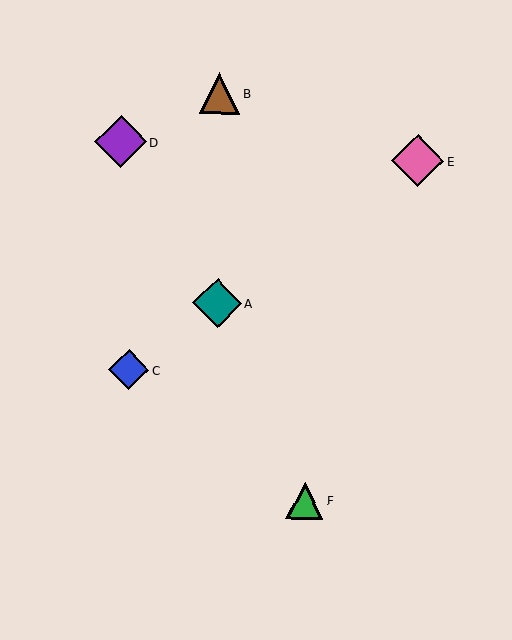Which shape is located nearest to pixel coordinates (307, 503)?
The green triangle (labeled F) at (305, 501) is nearest to that location.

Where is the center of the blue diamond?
The center of the blue diamond is at (129, 370).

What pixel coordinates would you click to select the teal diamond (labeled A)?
Click at (217, 303) to select the teal diamond A.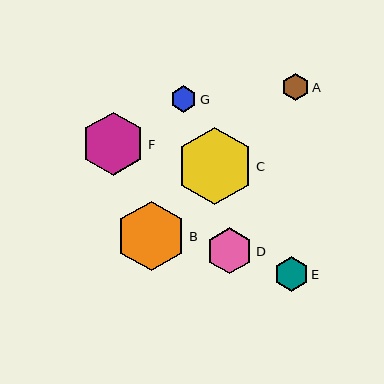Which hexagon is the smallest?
Hexagon G is the smallest with a size of approximately 26 pixels.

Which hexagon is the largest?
Hexagon C is the largest with a size of approximately 77 pixels.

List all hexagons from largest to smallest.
From largest to smallest: C, B, F, D, E, A, G.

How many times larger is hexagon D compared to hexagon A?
Hexagon D is approximately 1.7 times the size of hexagon A.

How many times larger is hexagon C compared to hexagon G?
Hexagon C is approximately 2.9 times the size of hexagon G.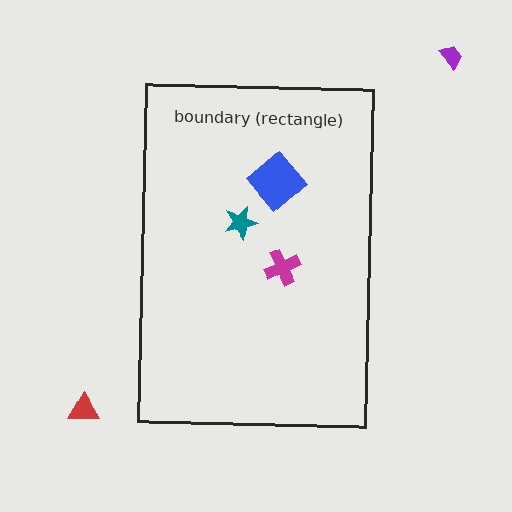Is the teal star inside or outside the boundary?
Inside.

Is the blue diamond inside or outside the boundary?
Inside.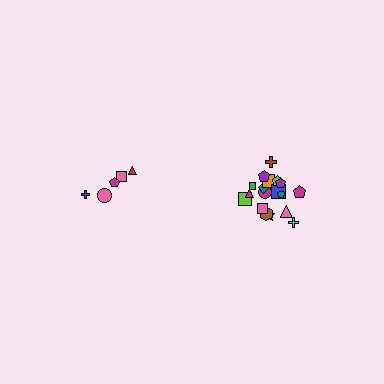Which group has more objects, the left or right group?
The right group.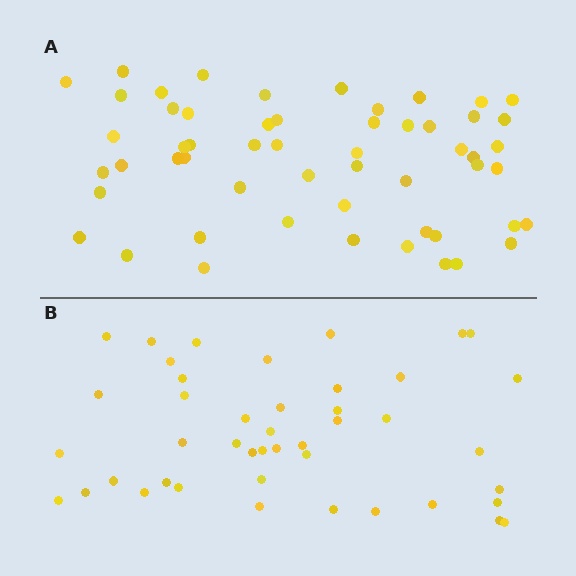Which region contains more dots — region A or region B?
Region A (the top region) has more dots.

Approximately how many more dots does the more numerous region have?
Region A has roughly 12 or so more dots than region B.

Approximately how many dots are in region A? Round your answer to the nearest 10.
About 60 dots. (The exact count is 55, which rounds to 60.)